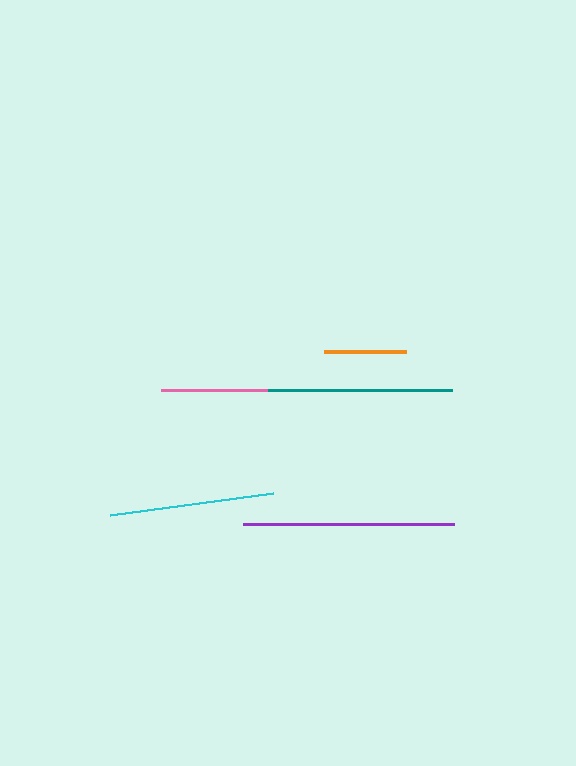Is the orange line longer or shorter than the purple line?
The purple line is longer than the orange line.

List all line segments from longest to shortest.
From longest to shortest: pink, purple, teal, cyan, orange.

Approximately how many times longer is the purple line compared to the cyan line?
The purple line is approximately 1.3 times the length of the cyan line.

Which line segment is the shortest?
The orange line is the shortest at approximately 81 pixels.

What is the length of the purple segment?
The purple segment is approximately 211 pixels long.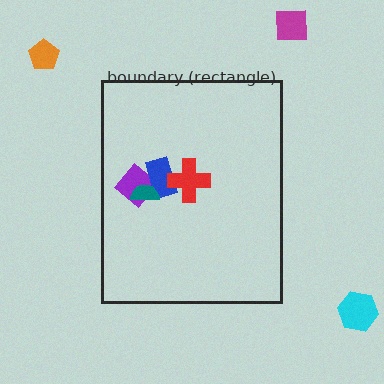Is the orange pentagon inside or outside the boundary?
Outside.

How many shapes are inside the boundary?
4 inside, 3 outside.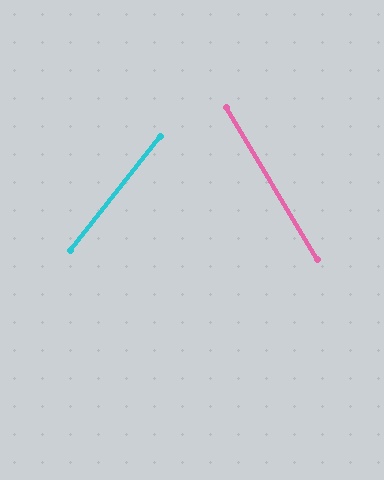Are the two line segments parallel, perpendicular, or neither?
Neither parallel nor perpendicular — they differ by about 69°.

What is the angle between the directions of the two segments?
Approximately 69 degrees.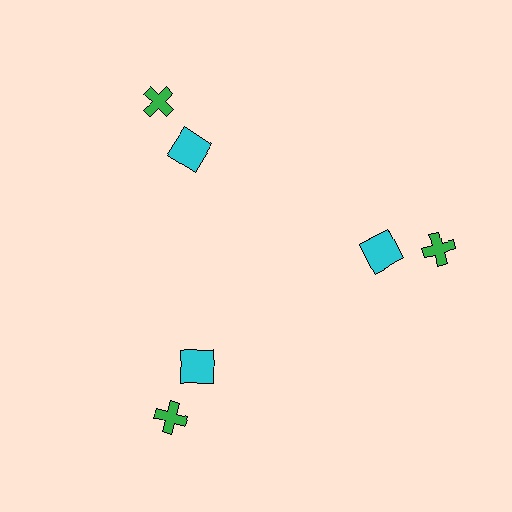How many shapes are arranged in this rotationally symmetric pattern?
There are 6 shapes, arranged in 3 groups of 2.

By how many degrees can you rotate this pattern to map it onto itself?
The pattern maps onto itself every 120 degrees of rotation.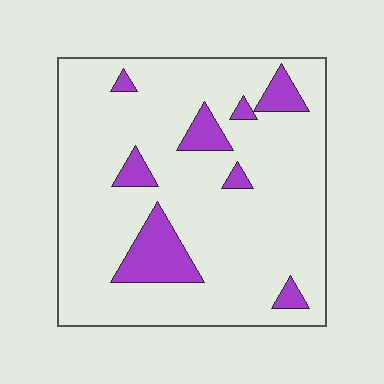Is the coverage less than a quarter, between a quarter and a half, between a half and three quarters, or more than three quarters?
Less than a quarter.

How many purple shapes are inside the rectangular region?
8.